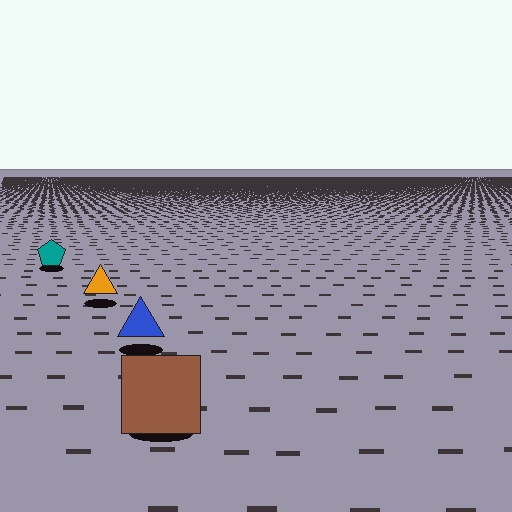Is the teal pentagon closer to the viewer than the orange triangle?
No. The orange triangle is closer — you can tell from the texture gradient: the ground texture is coarser near it.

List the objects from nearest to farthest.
From nearest to farthest: the brown square, the blue triangle, the orange triangle, the teal pentagon.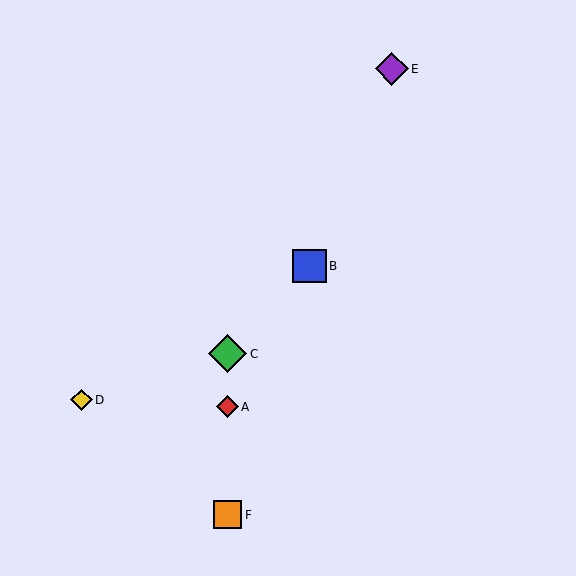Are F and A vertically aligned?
Yes, both are at x≈227.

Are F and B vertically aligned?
No, F is at x≈227 and B is at x≈310.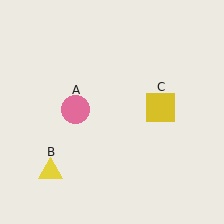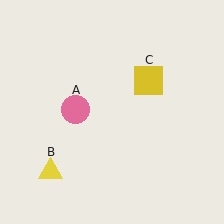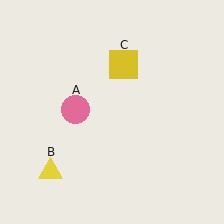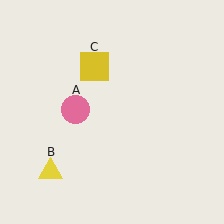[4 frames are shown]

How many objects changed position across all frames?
1 object changed position: yellow square (object C).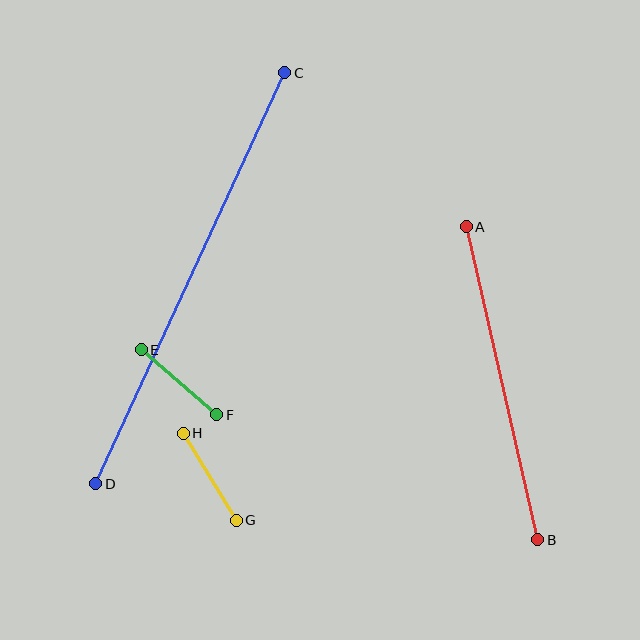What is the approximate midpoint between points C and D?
The midpoint is at approximately (190, 278) pixels.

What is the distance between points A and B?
The distance is approximately 321 pixels.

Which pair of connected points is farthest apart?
Points C and D are farthest apart.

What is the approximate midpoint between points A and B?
The midpoint is at approximately (502, 383) pixels.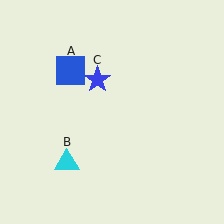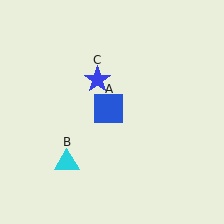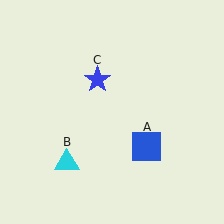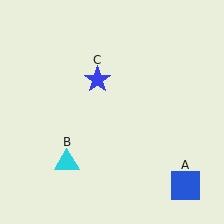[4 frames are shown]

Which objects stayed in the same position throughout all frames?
Cyan triangle (object B) and blue star (object C) remained stationary.